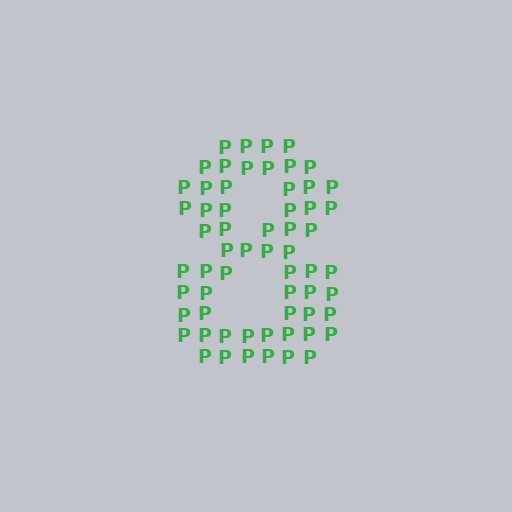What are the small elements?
The small elements are letter P's.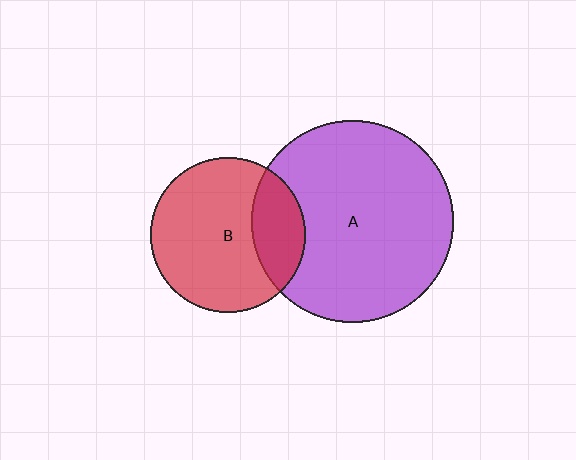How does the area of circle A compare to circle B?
Approximately 1.7 times.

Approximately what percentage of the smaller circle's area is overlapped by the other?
Approximately 25%.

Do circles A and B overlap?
Yes.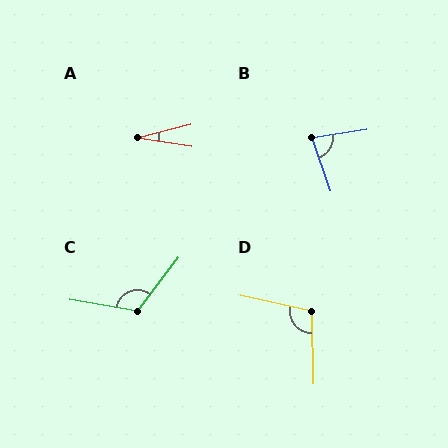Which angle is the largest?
C, at approximately 118 degrees.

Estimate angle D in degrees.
Approximately 104 degrees.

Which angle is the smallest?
A, at approximately 23 degrees.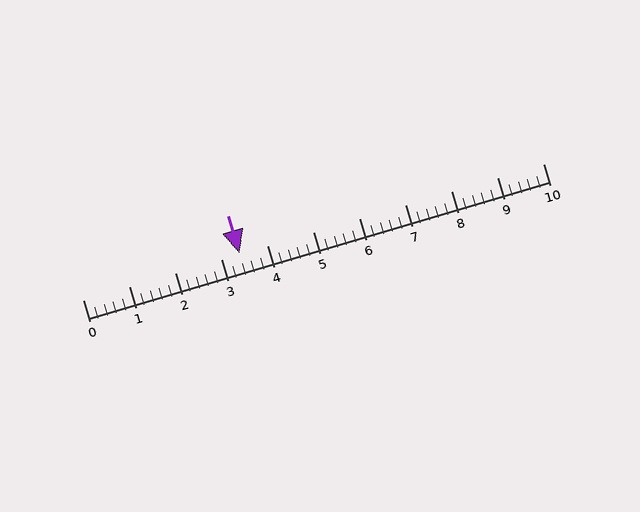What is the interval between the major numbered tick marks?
The major tick marks are spaced 1 units apart.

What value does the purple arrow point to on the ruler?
The purple arrow points to approximately 3.4.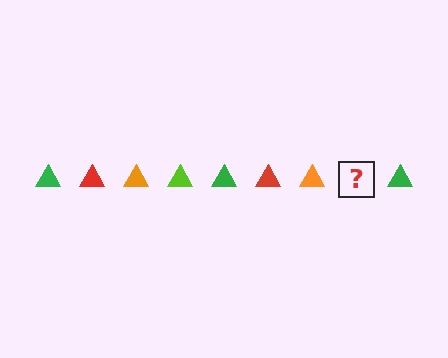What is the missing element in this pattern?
The missing element is a lime triangle.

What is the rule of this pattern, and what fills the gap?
The rule is that the pattern cycles through green, red, orange, lime triangles. The gap should be filled with a lime triangle.